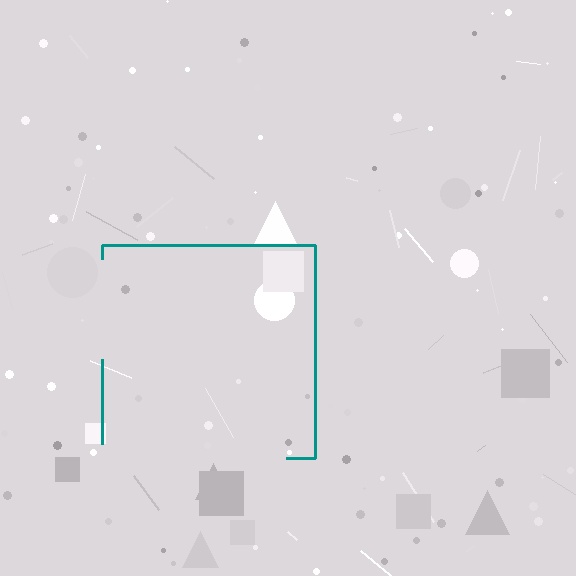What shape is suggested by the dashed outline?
The dashed outline suggests a square.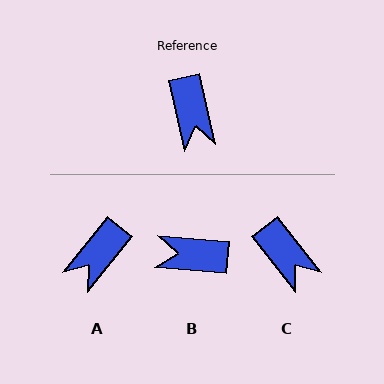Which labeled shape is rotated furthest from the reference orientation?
B, about 107 degrees away.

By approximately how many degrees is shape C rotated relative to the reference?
Approximately 25 degrees counter-clockwise.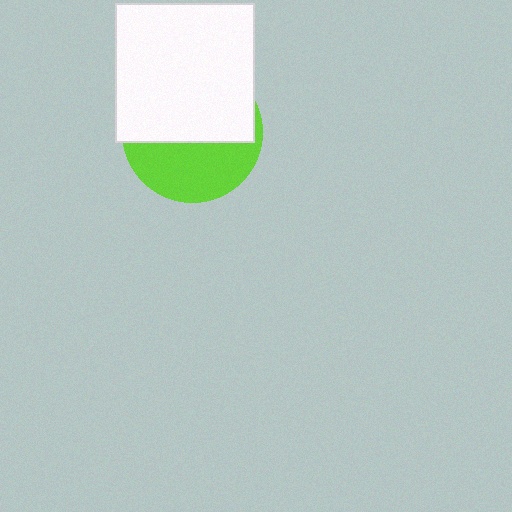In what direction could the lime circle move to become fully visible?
The lime circle could move down. That would shift it out from behind the white square entirely.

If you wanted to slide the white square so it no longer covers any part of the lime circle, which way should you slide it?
Slide it up — that is the most direct way to separate the two shapes.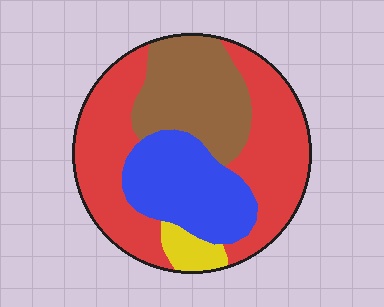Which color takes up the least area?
Yellow, at roughly 5%.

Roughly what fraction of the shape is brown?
Brown covers 24% of the shape.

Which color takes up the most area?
Red, at roughly 50%.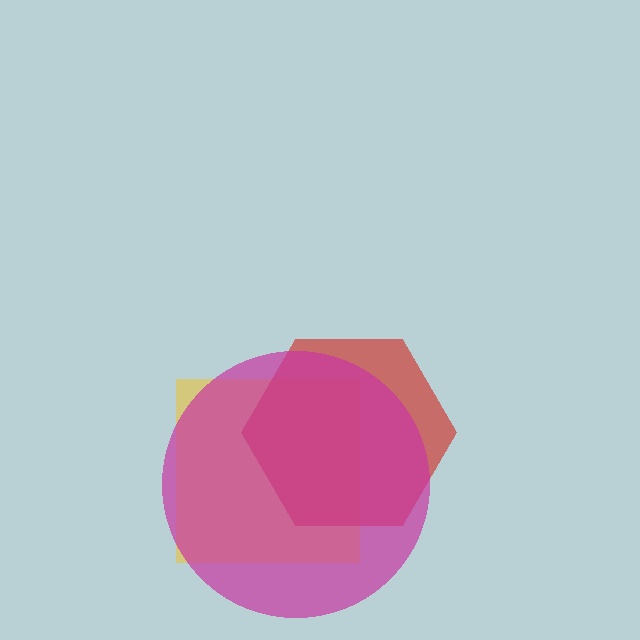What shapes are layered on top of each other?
The layered shapes are: a yellow square, a red hexagon, a magenta circle.